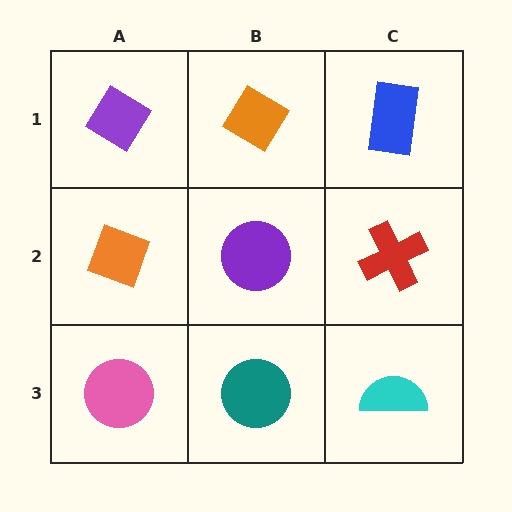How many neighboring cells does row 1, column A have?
2.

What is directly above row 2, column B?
An orange diamond.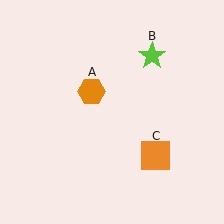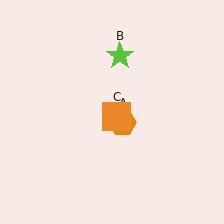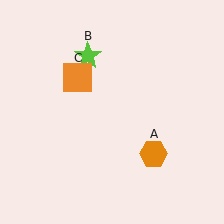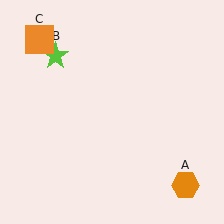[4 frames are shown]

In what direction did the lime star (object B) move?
The lime star (object B) moved left.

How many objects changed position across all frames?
3 objects changed position: orange hexagon (object A), lime star (object B), orange square (object C).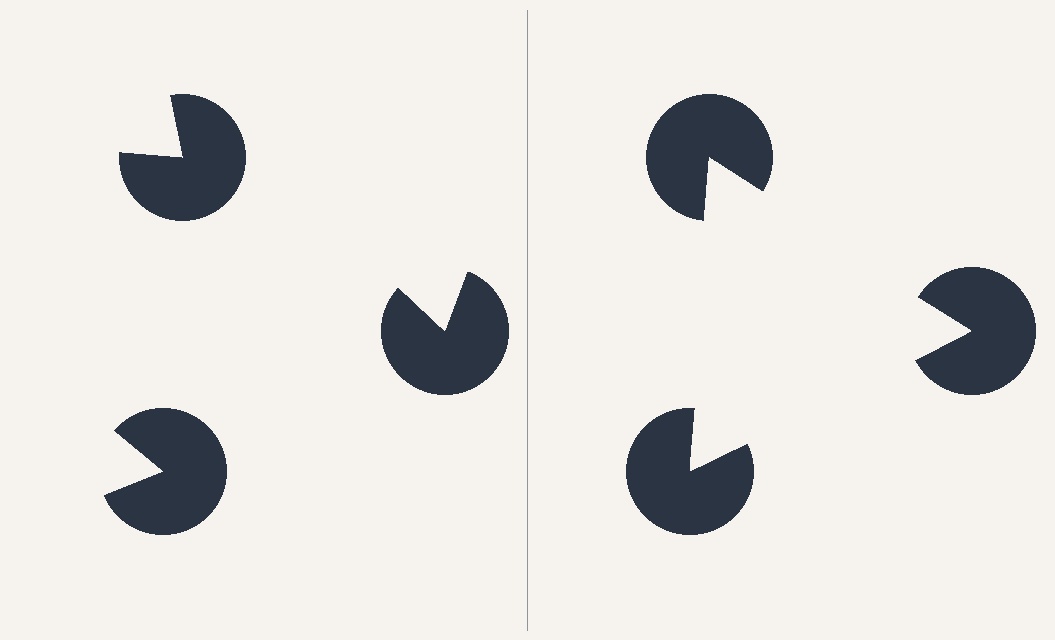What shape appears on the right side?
An illusory triangle.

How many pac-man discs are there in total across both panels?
6 — 3 on each side.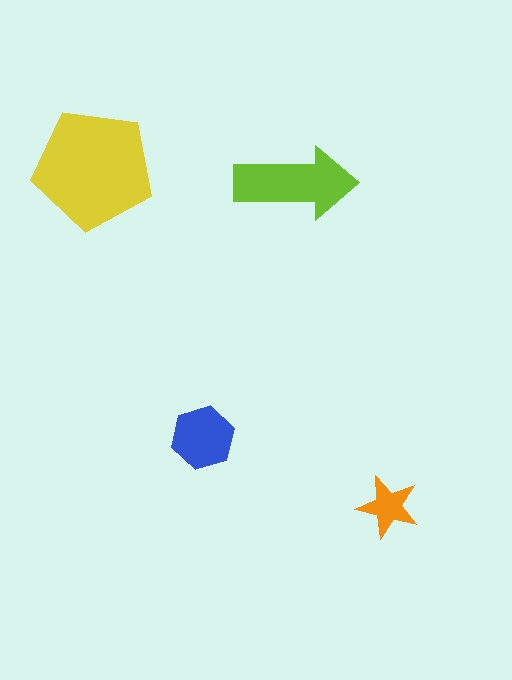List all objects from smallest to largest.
The orange star, the blue hexagon, the lime arrow, the yellow pentagon.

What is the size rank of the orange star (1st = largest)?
4th.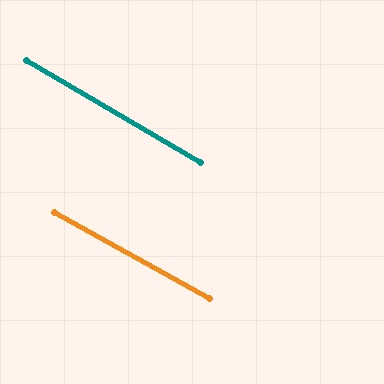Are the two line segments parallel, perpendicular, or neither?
Parallel — their directions differ by only 1.7°.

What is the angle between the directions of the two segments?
Approximately 2 degrees.